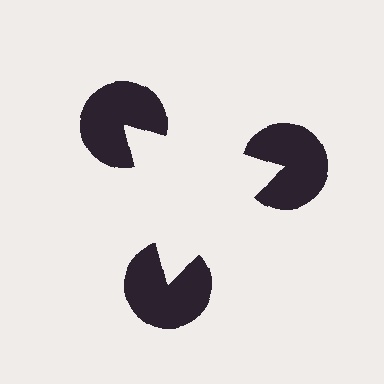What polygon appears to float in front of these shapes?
An illusory triangle — its edges are inferred from the aligned wedge cuts in the pac-man discs, not physically drawn.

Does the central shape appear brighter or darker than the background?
It typically appears slightly brighter than the background, even though no actual brightness change is drawn.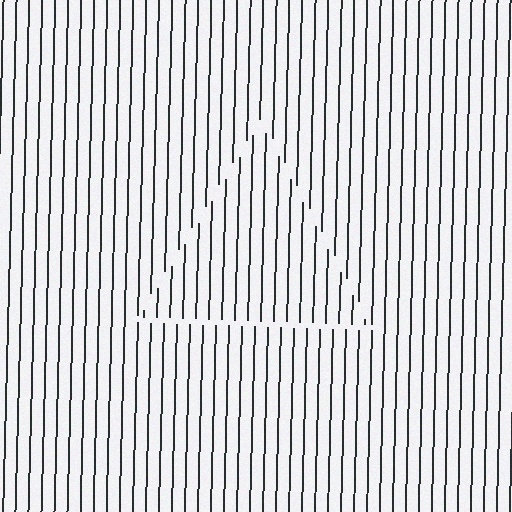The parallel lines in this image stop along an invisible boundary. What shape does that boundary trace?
An illusory triangle. The interior of the shape contains the same grating, shifted by half a period — the contour is defined by the phase discontinuity where line-ends from the inner and outer gratings abut.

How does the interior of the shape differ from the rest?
The interior of the shape contains the same grating, shifted by half a period — the contour is defined by the phase discontinuity where line-ends from the inner and outer gratings abut.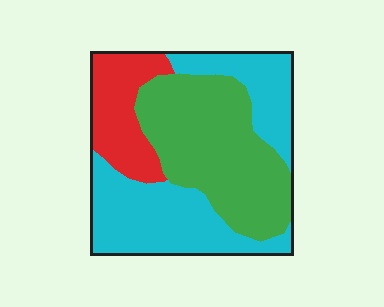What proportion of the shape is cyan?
Cyan takes up about two fifths (2/5) of the shape.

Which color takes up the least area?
Red, at roughly 20%.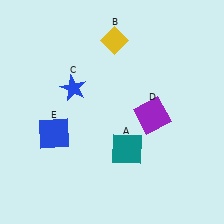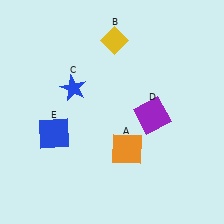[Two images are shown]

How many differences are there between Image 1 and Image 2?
There is 1 difference between the two images.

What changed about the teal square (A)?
In Image 1, A is teal. In Image 2, it changed to orange.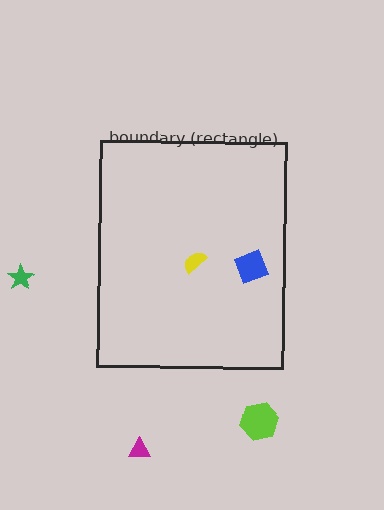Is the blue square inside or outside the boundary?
Inside.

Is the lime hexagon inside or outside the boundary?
Outside.